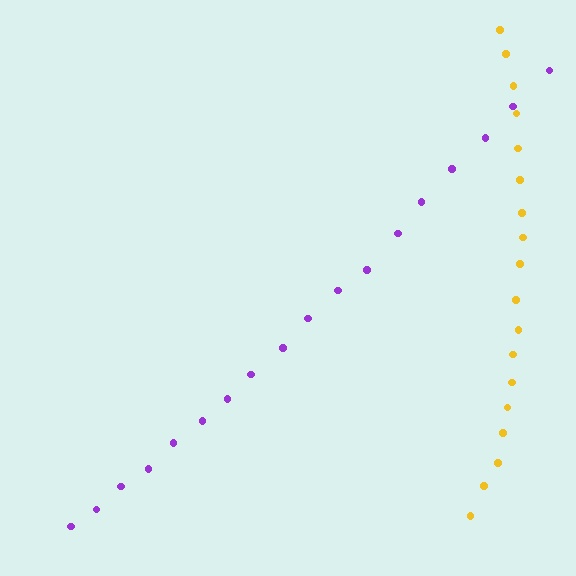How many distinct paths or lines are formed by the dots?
There are 2 distinct paths.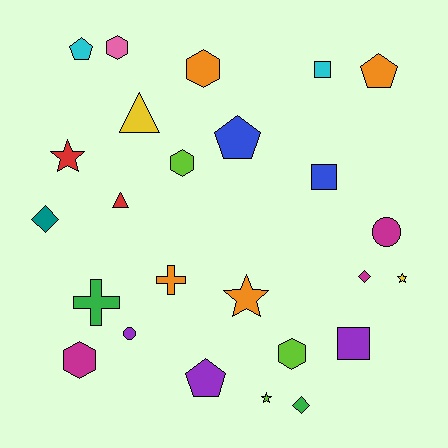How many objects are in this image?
There are 25 objects.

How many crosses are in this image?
There are 2 crosses.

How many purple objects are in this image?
There are 3 purple objects.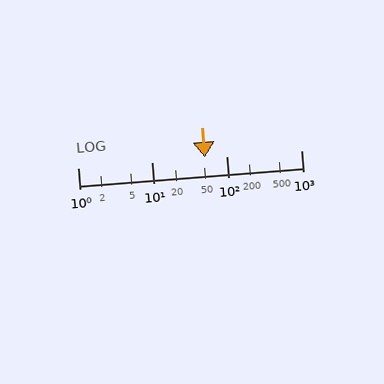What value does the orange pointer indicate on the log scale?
The pointer indicates approximately 51.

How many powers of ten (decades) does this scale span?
The scale spans 3 decades, from 1 to 1000.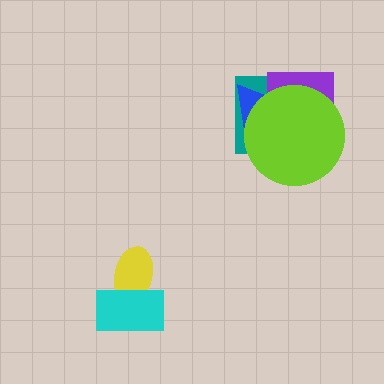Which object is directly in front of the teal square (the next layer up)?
The blue triangle is directly in front of the teal square.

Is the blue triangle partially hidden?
Yes, it is partially covered by another shape.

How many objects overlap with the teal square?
3 objects overlap with the teal square.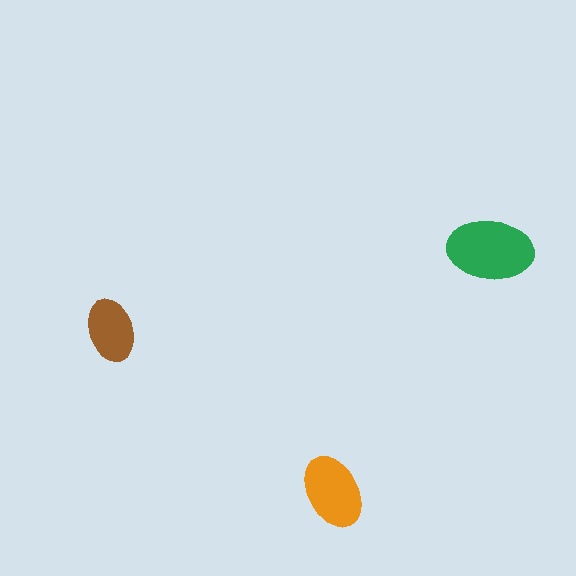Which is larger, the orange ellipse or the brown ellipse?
The orange one.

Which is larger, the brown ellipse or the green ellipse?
The green one.